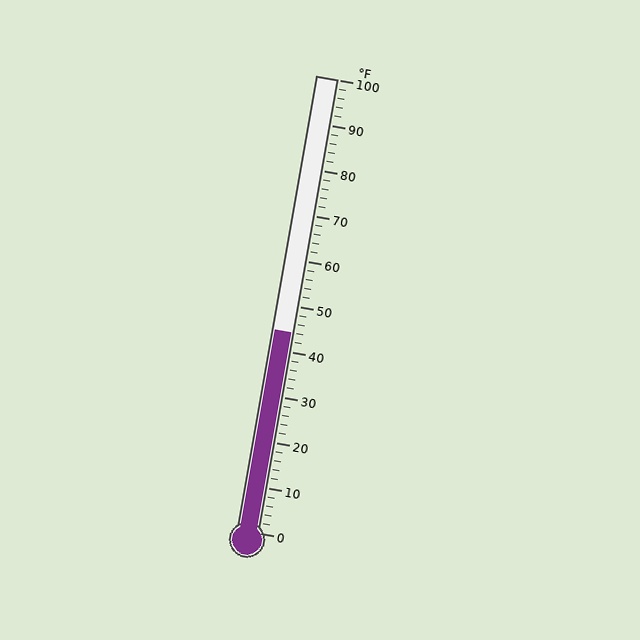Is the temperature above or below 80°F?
The temperature is below 80°F.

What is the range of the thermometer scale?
The thermometer scale ranges from 0°F to 100°F.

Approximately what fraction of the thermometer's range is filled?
The thermometer is filled to approximately 45% of its range.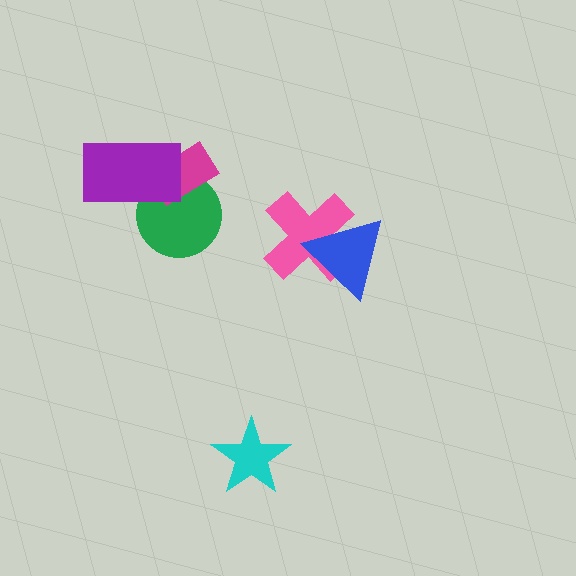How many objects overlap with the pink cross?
1 object overlaps with the pink cross.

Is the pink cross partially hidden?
Yes, it is partially covered by another shape.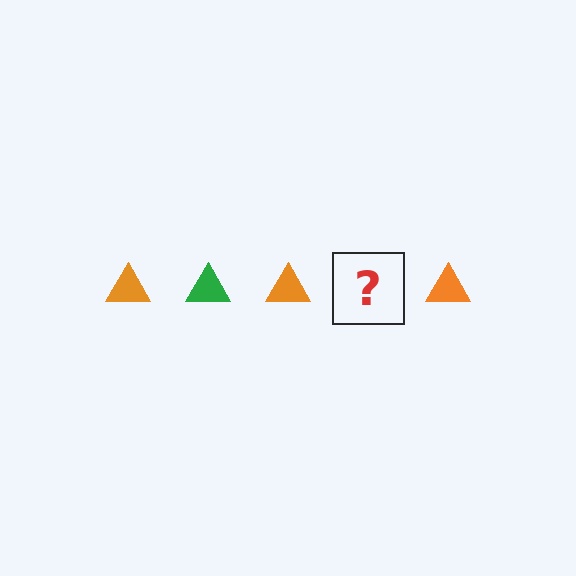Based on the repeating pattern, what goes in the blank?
The blank should be a green triangle.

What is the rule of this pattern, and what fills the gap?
The rule is that the pattern cycles through orange, green triangles. The gap should be filled with a green triangle.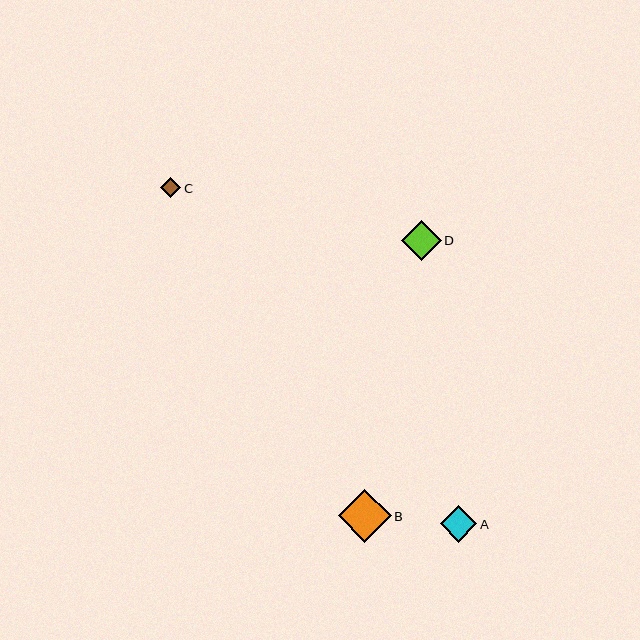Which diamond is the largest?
Diamond B is the largest with a size of approximately 53 pixels.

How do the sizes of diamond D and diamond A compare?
Diamond D and diamond A are approximately the same size.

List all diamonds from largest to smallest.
From largest to smallest: B, D, A, C.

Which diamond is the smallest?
Diamond C is the smallest with a size of approximately 20 pixels.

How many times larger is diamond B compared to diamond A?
Diamond B is approximately 1.4 times the size of diamond A.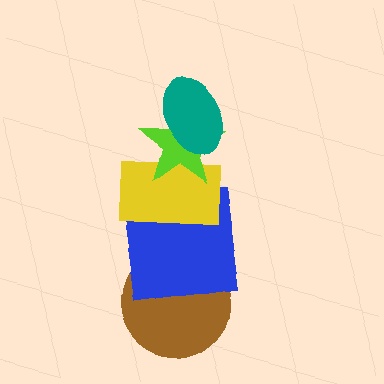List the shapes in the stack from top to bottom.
From top to bottom: the teal ellipse, the lime star, the yellow rectangle, the blue square, the brown circle.